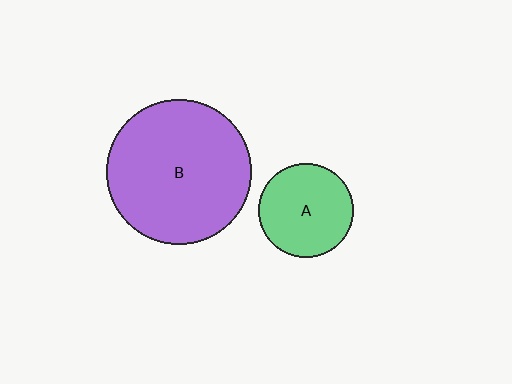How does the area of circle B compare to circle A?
Approximately 2.4 times.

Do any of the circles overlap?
No, none of the circles overlap.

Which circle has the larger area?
Circle B (purple).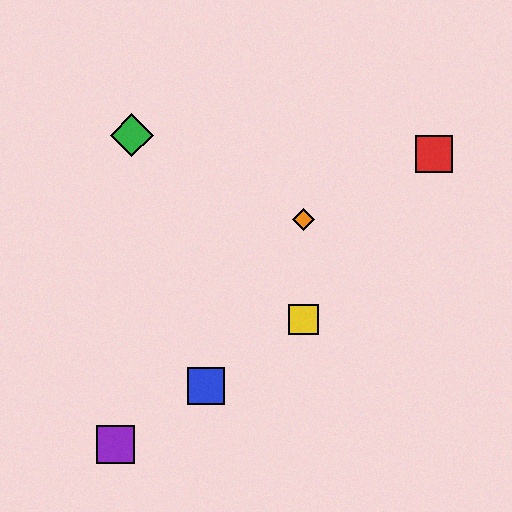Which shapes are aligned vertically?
The yellow square, the orange diamond are aligned vertically.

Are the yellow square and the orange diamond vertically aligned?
Yes, both are at x≈303.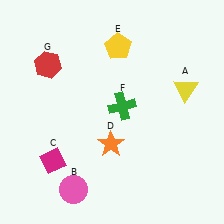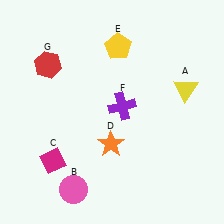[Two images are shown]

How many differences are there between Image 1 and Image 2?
There is 1 difference between the two images.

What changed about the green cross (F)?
In Image 1, F is green. In Image 2, it changed to purple.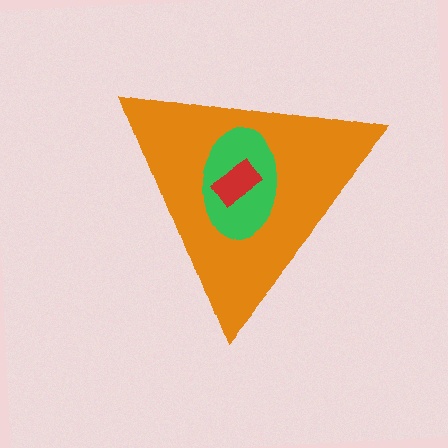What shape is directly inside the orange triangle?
The green ellipse.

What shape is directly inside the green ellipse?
The red rectangle.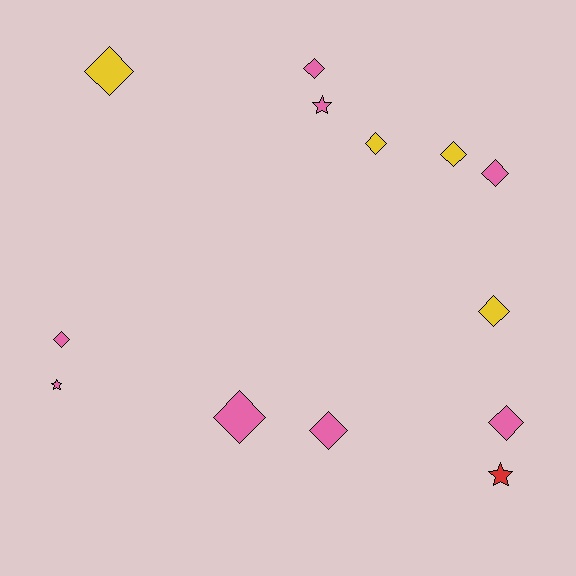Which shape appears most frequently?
Diamond, with 10 objects.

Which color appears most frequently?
Pink, with 8 objects.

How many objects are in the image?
There are 13 objects.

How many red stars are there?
There is 1 red star.